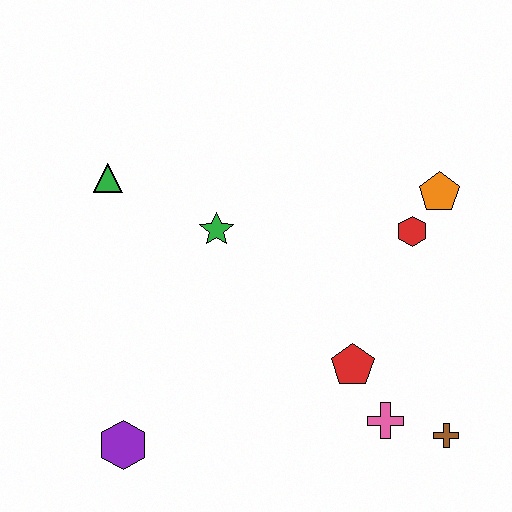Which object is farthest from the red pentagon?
The green triangle is farthest from the red pentagon.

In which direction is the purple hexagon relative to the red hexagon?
The purple hexagon is to the left of the red hexagon.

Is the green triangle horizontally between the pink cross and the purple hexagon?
No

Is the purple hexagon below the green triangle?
Yes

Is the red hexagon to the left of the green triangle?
No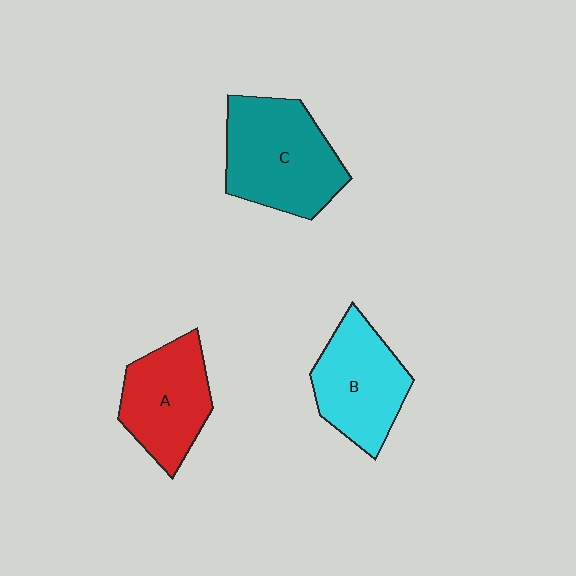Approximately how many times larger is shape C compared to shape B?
Approximately 1.2 times.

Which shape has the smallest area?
Shape A (red).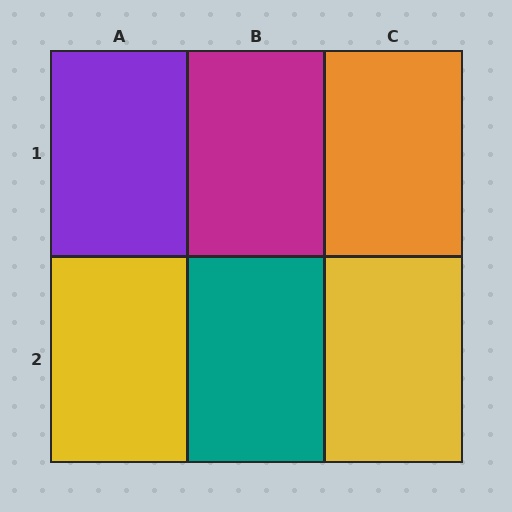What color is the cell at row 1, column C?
Orange.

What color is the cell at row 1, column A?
Purple.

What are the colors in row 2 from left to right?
Yellow, teal, yellow.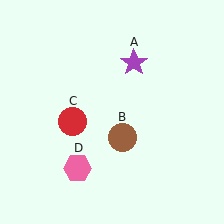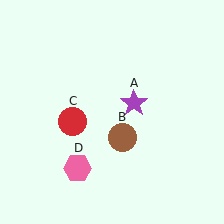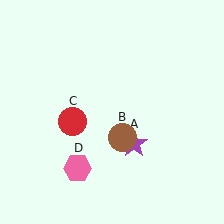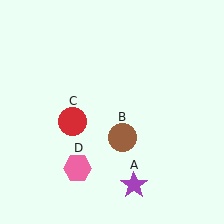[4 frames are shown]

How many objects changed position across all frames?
1 object changed position: purple star (object A).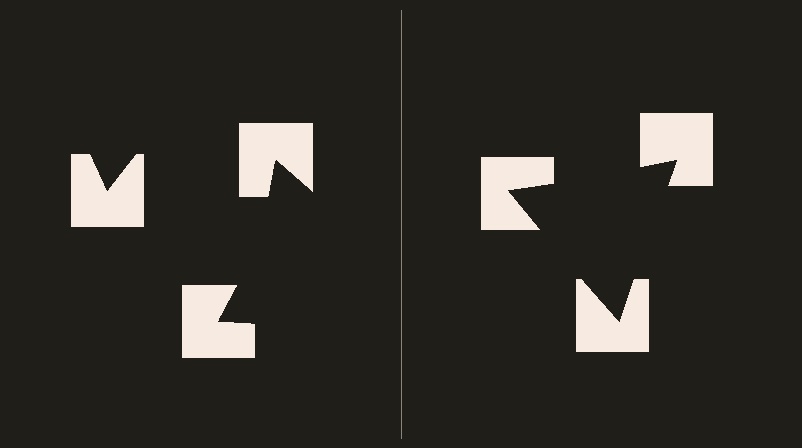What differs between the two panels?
The notched squares are positioned identically on both sides; only the wedge orientations differ. On the right they align to a triangle; on the left they are misaligned.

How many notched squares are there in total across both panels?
6 — 3 on each side.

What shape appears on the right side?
An illusory triangle.